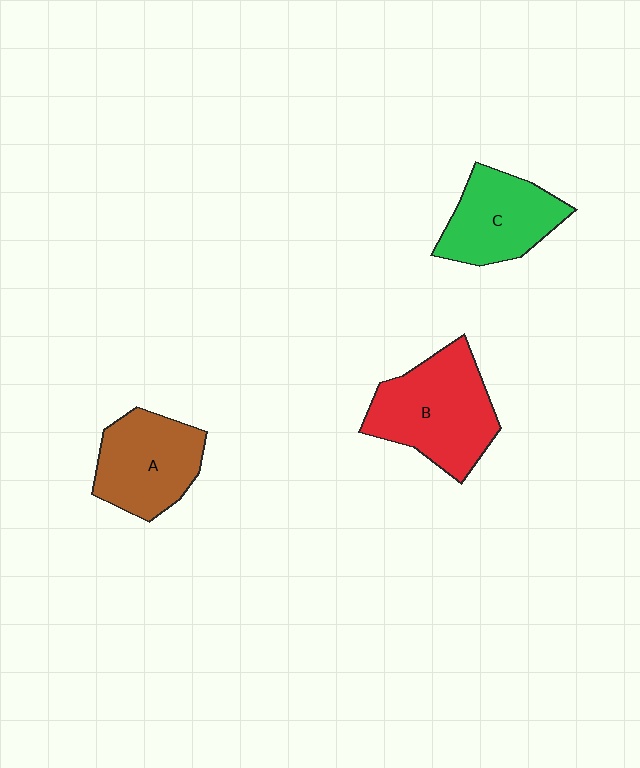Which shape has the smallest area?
Shape C (green).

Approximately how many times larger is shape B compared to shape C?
Approximately 1.3 times.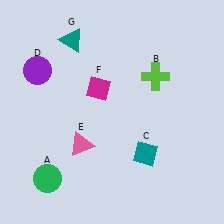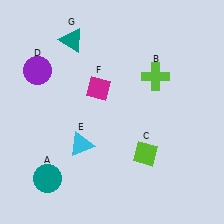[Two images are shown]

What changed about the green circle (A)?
In Image 1, A is green. In Image 2, it changed to teal.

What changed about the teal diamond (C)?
In Image 1, C is teal. In Image 2, it changed to lime.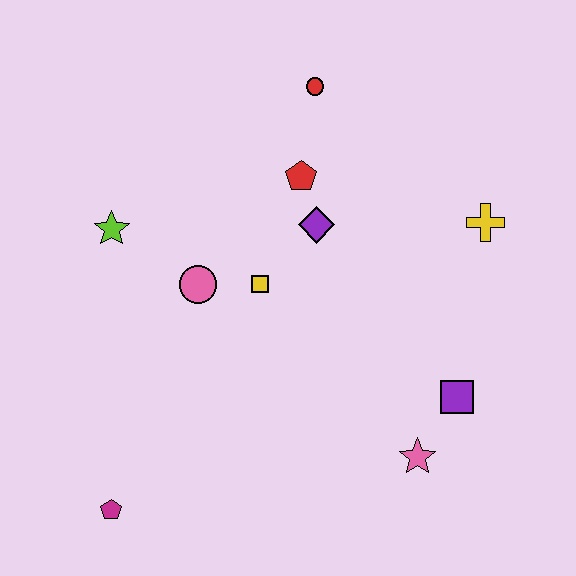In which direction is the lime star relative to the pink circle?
The lime star is to the left of the pink circle.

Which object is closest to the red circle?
The red pentagon is closest to the red circle.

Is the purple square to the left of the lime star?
No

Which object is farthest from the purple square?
The lime star is farthest from the purple square.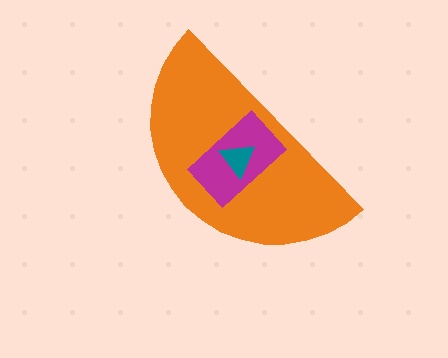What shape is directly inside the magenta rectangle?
The teal triangle.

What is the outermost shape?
The orange semicircle.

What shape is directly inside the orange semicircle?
The magenta rectangle.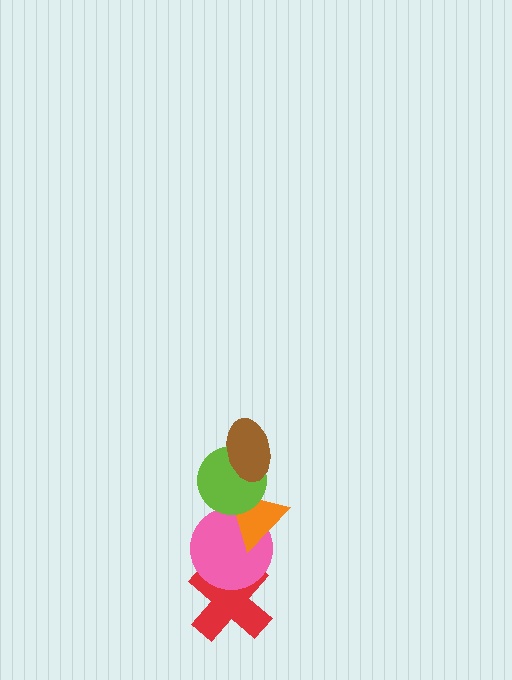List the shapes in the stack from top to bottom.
From top to bottom: the brown ellipse, the lime circle, the orange triangle, the pink circle, the red cross.